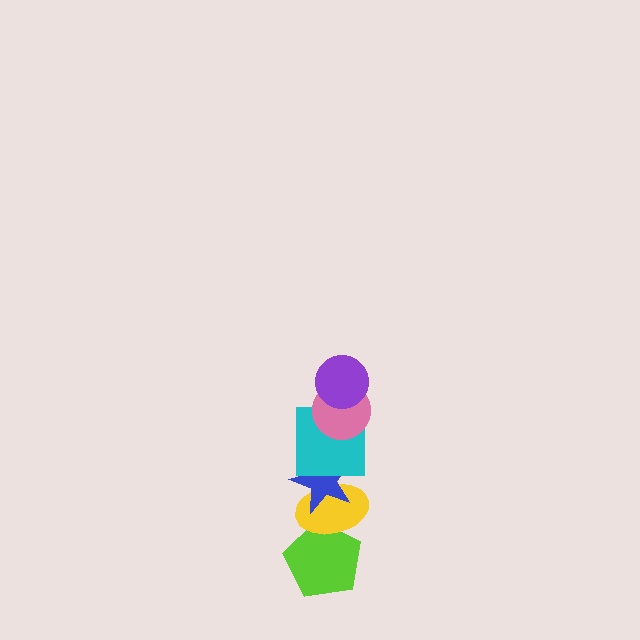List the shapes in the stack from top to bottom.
From top to bottom: the purple circle, the pink circle, the cyan square, the blue star, the yellow ellipse, the lime pentagon.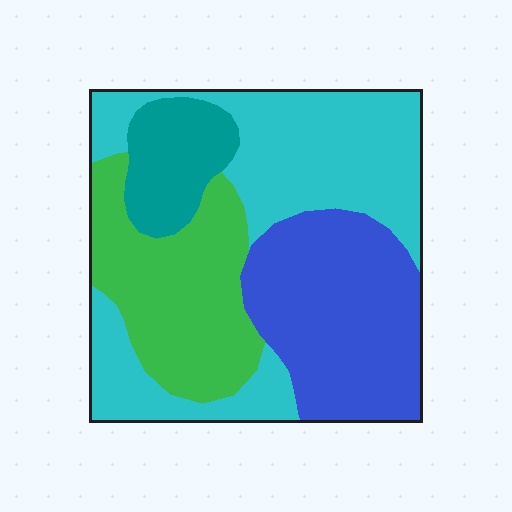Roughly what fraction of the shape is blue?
Blue takes up between a quarter and a half of the shape.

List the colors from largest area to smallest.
From largest to smallest: cyan, blue, green, teal.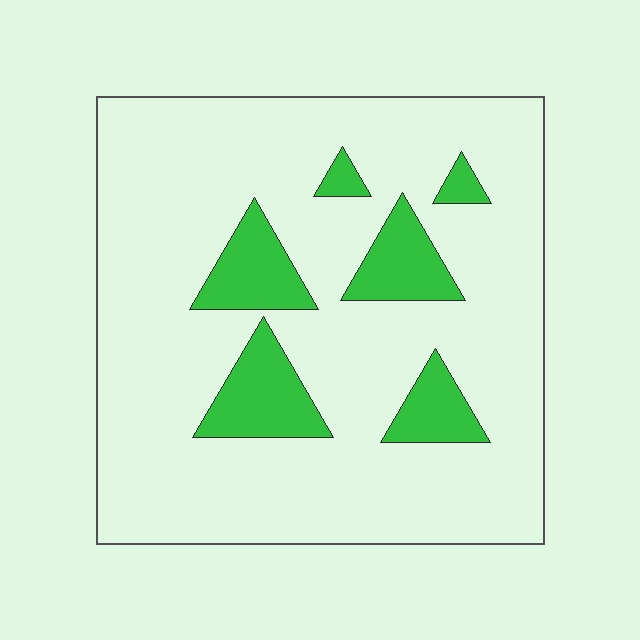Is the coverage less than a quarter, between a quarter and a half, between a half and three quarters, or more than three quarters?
Less than a quarter.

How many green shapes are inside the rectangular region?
6.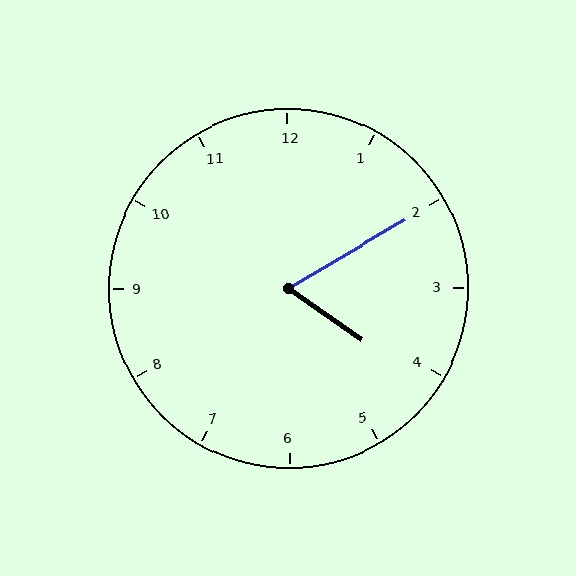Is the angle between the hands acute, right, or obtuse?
It is acute.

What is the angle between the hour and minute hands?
Approximately 65 degrees.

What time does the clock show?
4:10.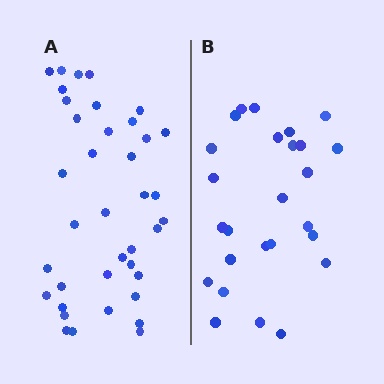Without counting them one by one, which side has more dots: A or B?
Region A (the left region) has more dots.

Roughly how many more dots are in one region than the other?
Region A has roughly 12 or so more dots than region B.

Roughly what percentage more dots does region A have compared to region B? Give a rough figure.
About 45% more.